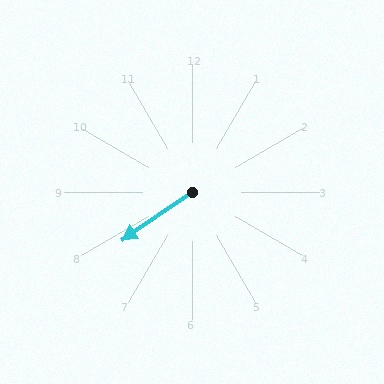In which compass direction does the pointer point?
Southwest.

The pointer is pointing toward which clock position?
Roughly 8 o'clock.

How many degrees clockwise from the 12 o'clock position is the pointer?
Approximately 236 degrees.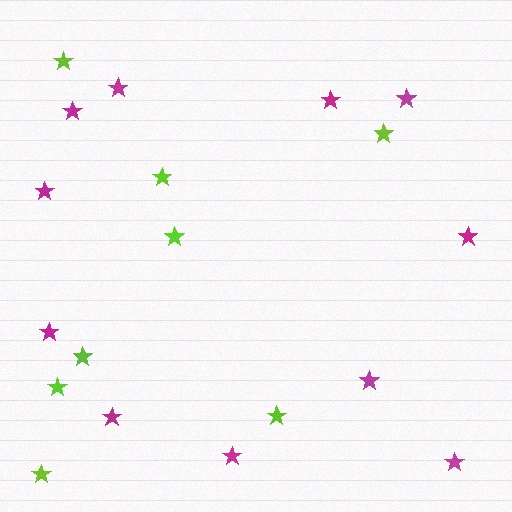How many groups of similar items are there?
There are 2 groups: one group of lime stars (8) and one group of magenta stars (11).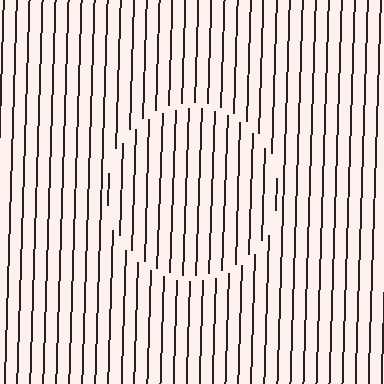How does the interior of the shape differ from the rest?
The interior of the shape contains the same grating, shifted by half a period — the contour is defined by the phase discontinuity where line-ends from the inner and outer gratings abut.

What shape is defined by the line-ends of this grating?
An illusory circle. The interior of the shape contains the same grating, shifted by half a period — the contour is defined by the phase discontinuity where line-ends from the inner and outer gratings abut.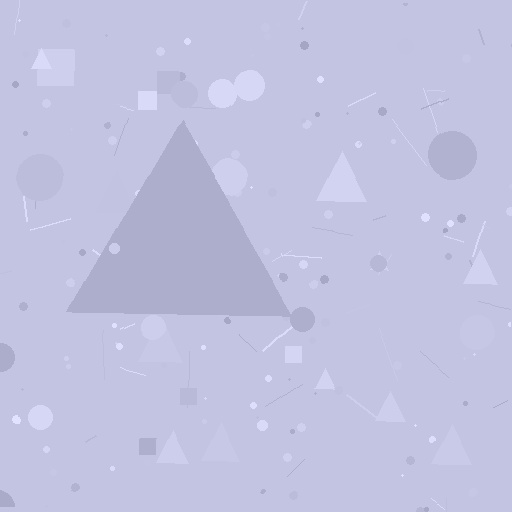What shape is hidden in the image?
A triangle is hidden in the image.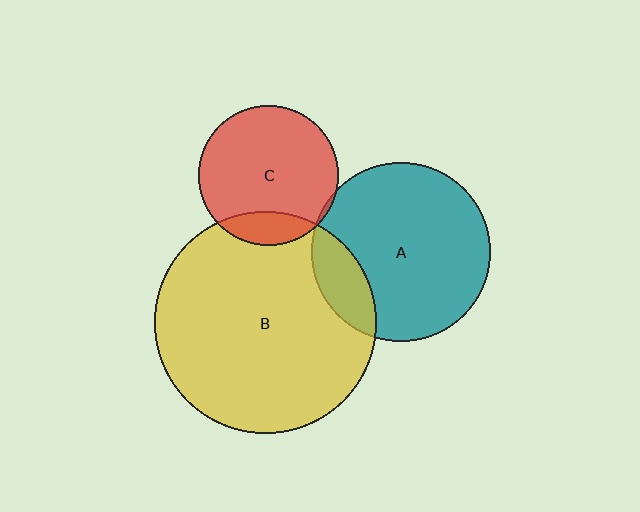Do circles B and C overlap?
Yes.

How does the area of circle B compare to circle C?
Approximately 2.5 times.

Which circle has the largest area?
Circle B (yellow).